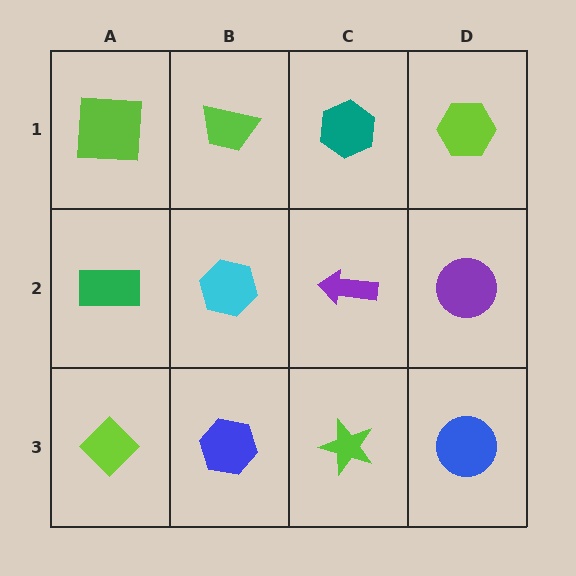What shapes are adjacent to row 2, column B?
A lime trapezoid (row 1, column B), a blue hexagon (row 3, column B), a green rectangle (row 2, column A), a purple arrow (row 2, column C).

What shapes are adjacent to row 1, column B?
A cyan hexagon (row 2, column B), a lime square (row 1, column A), a teal hexagon (row 1, column C).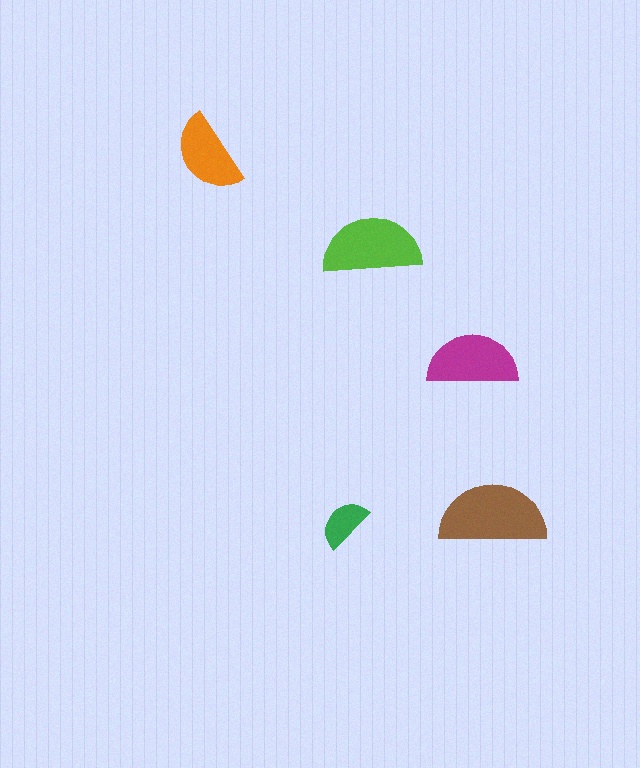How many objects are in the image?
There are 5 objects in the image.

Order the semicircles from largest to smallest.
the brown one, the lime one, the magenta one, the orange one, the green one.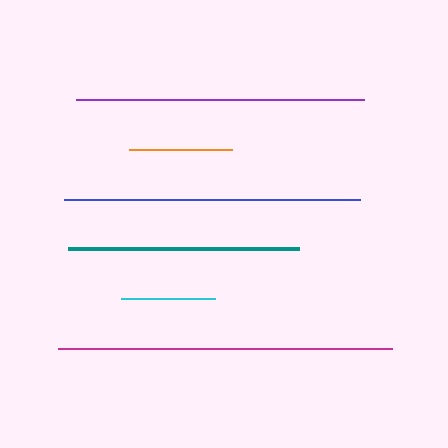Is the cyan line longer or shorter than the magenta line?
The magenta line is longer than the cyan line.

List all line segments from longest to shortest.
From longest to shortest: magenta, blue, purple, teal, orange, cyan.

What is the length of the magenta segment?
The magenta segment is approximately 334 pixels long.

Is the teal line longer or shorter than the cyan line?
The teal line is longer than the cyan line.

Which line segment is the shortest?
The cyan line is the shortest at approximately 94 pixels.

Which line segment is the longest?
The magenta line is the longest at approximately 334 pixels.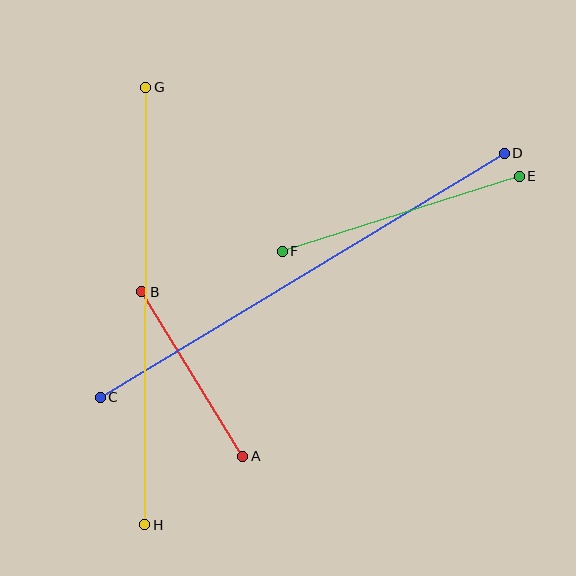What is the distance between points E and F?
The distance is approximately 249 pixels.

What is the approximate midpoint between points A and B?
The midpoint is at approximately (192, 374) pixels.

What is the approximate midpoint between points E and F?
The midpoint is at approximately (401, 214) pixels.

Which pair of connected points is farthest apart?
Points C and D are farthest apart.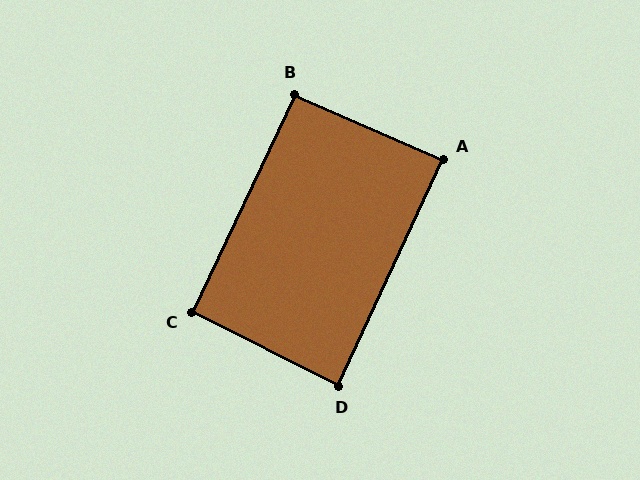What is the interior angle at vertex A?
Approximately 89 degrees (approximately right).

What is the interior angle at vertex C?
Approximately 91 degrees (approximately right).